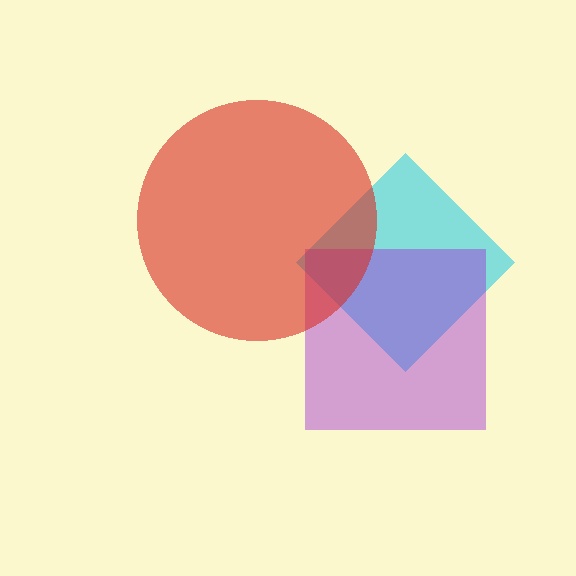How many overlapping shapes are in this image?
There are 3 overlapping shapes in the image.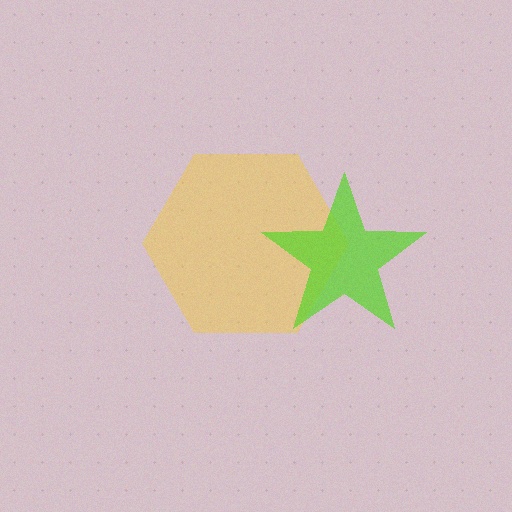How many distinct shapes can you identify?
There are 2 distinct shapes: a yellow hexagon, a lime star.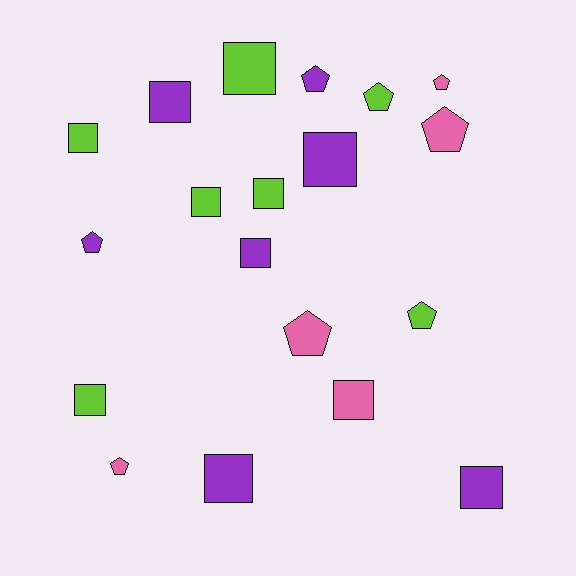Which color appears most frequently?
Lime, with 7 objects.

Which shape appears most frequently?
Square, with 11 objects.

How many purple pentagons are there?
There are 2 purple pentagons.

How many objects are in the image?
There are 19 objects.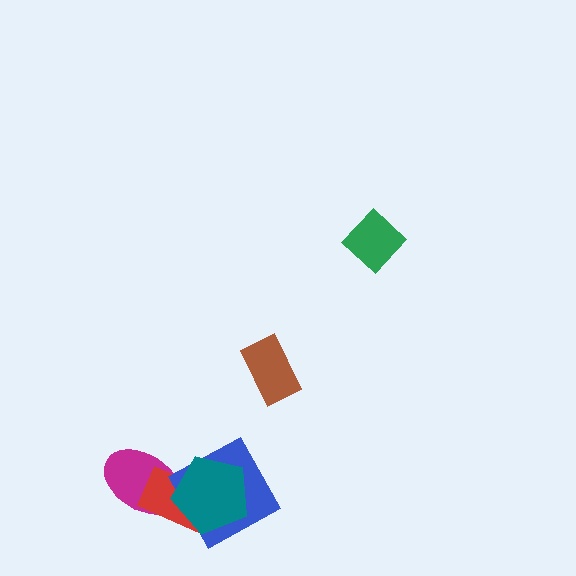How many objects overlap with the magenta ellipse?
2 objects overlap with the magenta ellipse.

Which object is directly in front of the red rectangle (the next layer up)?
The blue square is directly in front of the red rectangle.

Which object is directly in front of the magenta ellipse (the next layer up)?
The red rectangle is directly in front of the magenta ellipse.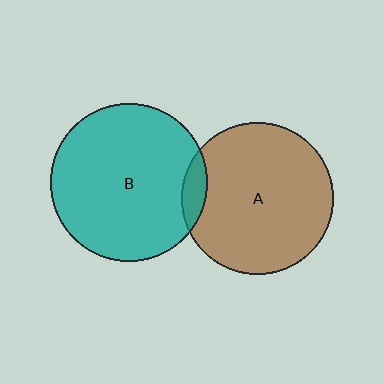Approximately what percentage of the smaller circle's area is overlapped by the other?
Approximately 10%.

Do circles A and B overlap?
Yes.